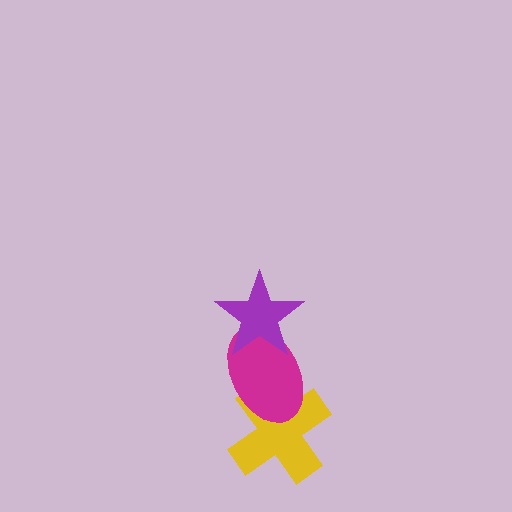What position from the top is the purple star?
The purple star is 1st from the top.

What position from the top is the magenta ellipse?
The magenta ellipse is 2nd from the top.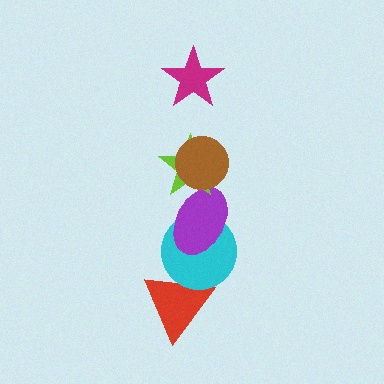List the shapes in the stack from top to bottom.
From top to bottom: the magenta star, the brown circle, the lime star, the purple ellipse, the cyan circle, the red triangle.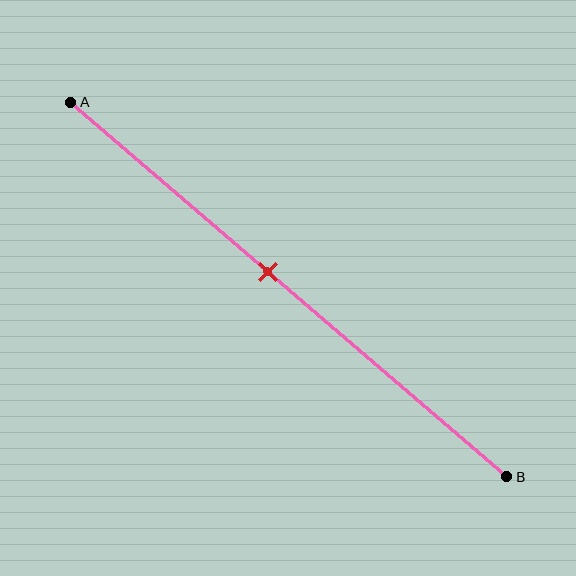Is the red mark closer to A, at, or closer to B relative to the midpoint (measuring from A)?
The red mark is closer to point A than the midpoint of segment AB.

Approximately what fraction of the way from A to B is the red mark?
The red mark is approximately 45% of the way from A to B.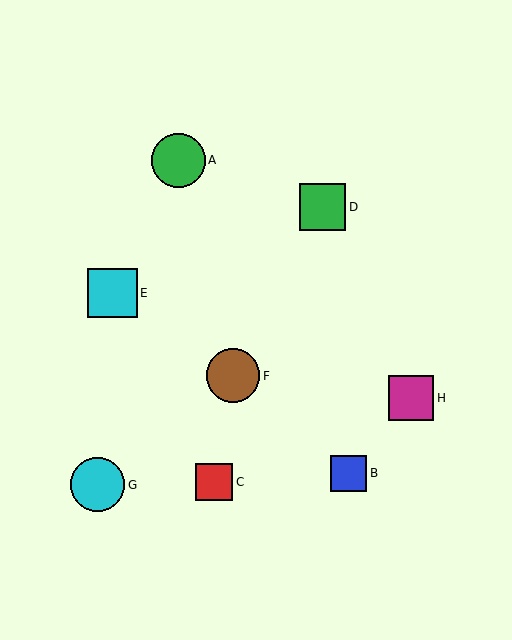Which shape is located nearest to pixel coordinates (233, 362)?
The brown circle (labeled F) at (233, 376) is nearest to that location.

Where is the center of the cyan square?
The center of the cyan square is at (113, 293).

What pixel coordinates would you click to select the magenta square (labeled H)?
Click at (411, 398) to select the magenta square H.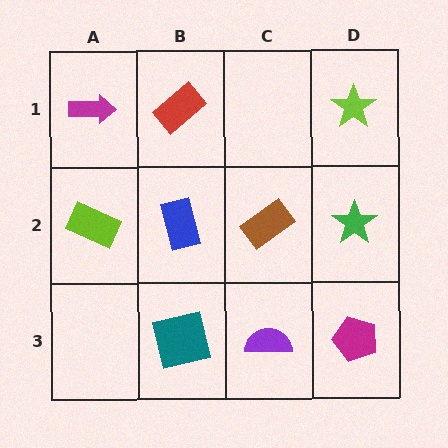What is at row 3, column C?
A purple semicircle.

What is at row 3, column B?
A teal square.